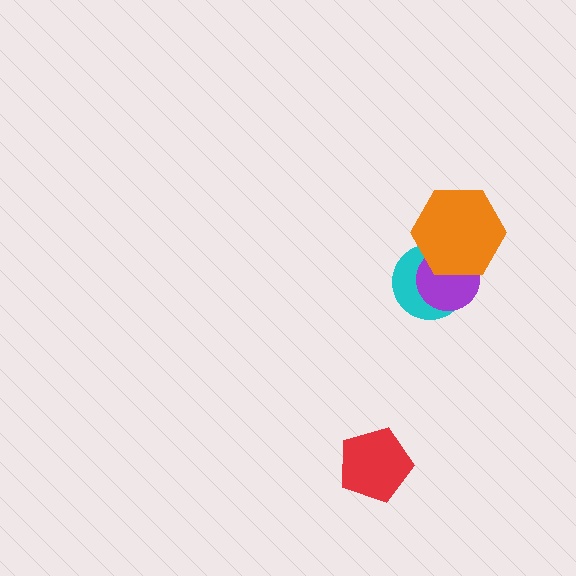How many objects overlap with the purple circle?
2 objects overlap with the purple circle.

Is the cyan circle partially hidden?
Yes, it is partially covered by another shape.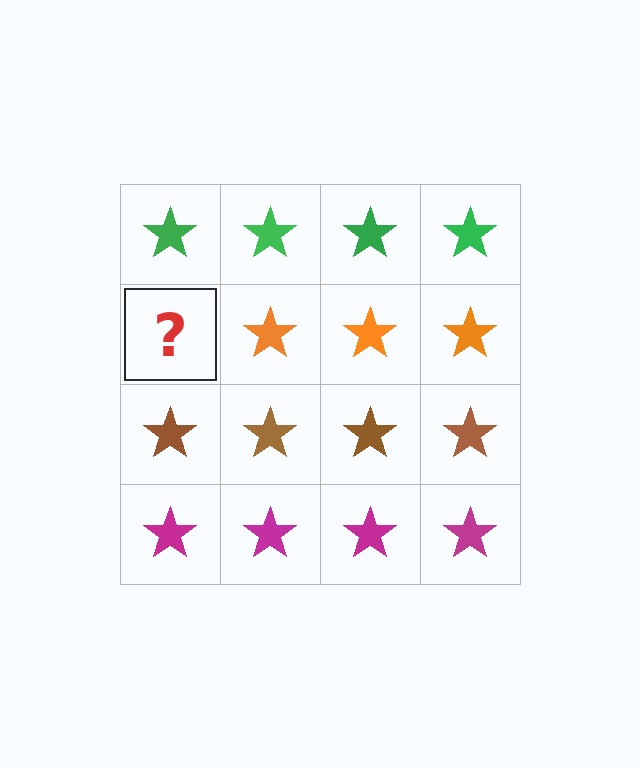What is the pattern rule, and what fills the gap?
The rule is that each row has a consistent color. The gap should be filled with an orange star.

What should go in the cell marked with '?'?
The missing cell should contain an orange star.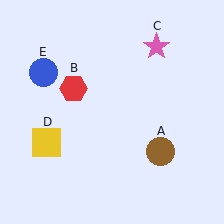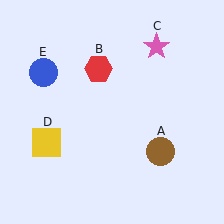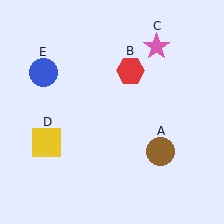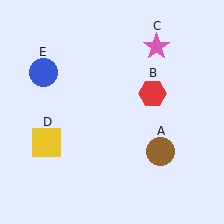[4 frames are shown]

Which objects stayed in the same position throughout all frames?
Brown circle (object A) and pink star (object C) and yellow square (object D) and blue circle (object E) remained stationary.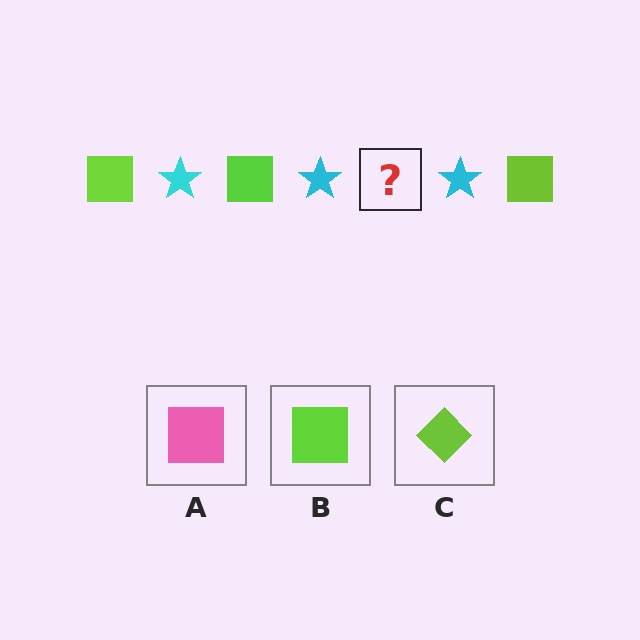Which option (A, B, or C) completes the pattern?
B.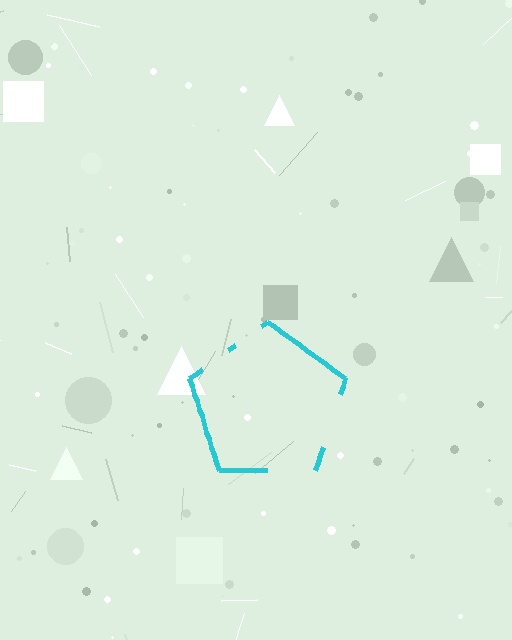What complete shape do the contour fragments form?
The contour fragments form a pentagon.